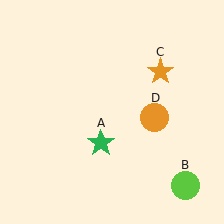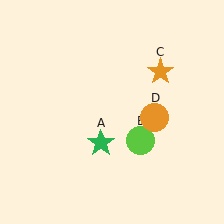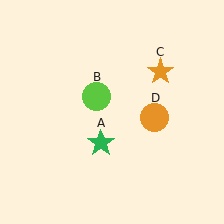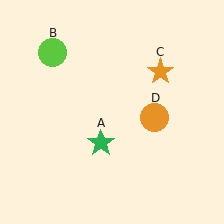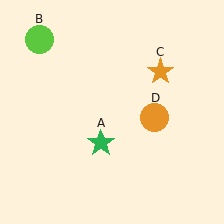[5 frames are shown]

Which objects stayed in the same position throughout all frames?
Green star (object A) and orange star (object C) and orange circle (object D) remained stationary.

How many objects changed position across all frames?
1 object changed position: lime circle (object B).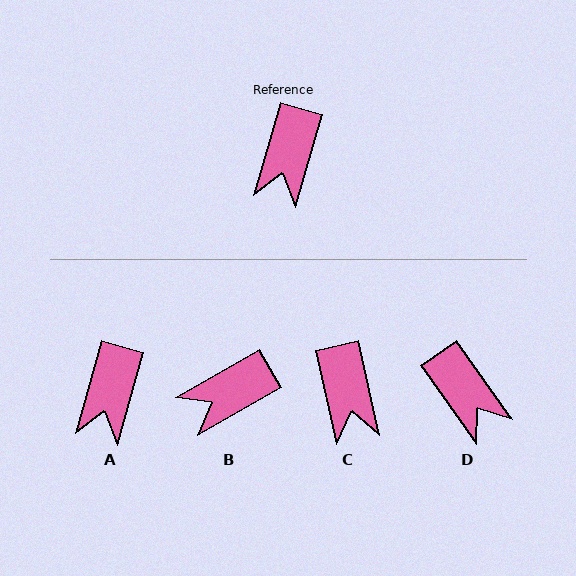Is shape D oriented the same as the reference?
No, it is off by about 51 degrees.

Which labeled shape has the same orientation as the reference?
A.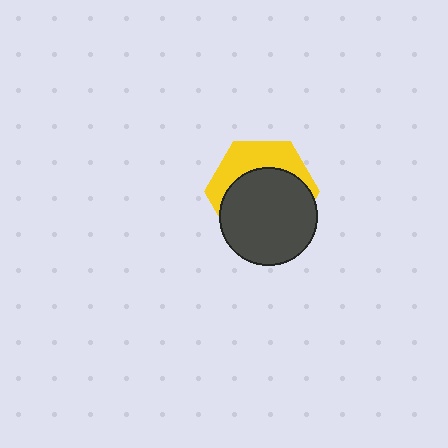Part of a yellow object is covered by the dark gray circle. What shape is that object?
It is a hexagon.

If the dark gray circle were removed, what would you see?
You would see the complete yellow hexagon.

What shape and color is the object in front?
The object in front is a dark gray circle.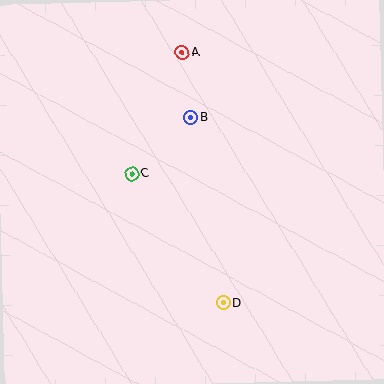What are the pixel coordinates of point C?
Point C is at (132, 174).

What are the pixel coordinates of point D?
Point D is at (223, 303).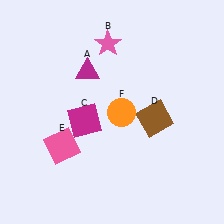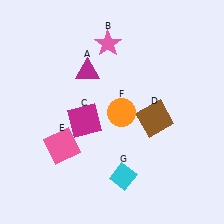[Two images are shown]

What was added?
A cyan diamond (G) was added in Image 2.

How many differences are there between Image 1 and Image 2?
There is 1 difference between the two images.